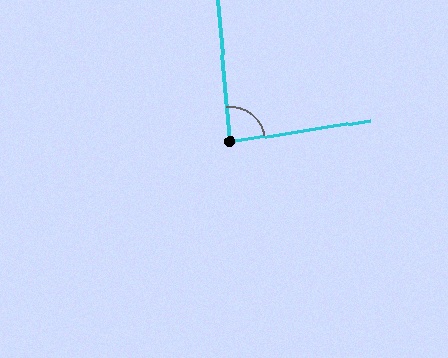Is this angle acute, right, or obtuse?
It is approximately a right angle.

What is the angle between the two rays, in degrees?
Approximately 86 degrees.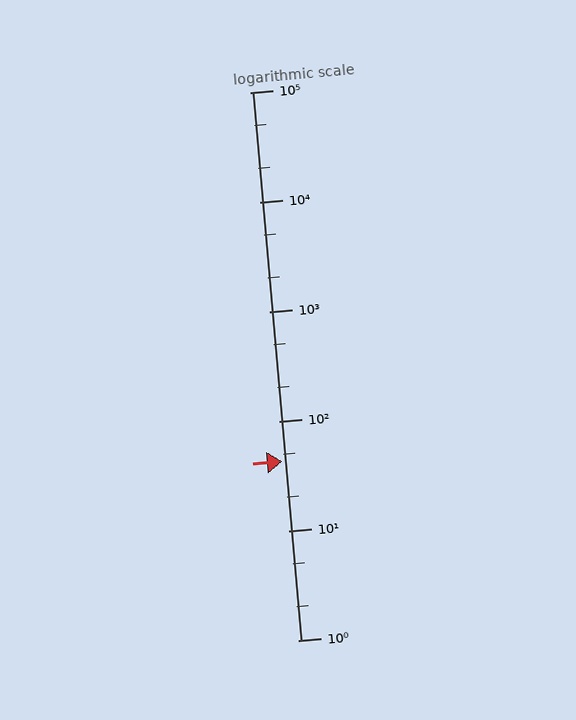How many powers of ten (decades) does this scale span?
The scale spans 5 decades, from 1 to 100000.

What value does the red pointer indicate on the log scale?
The pointer indicates approximately 43.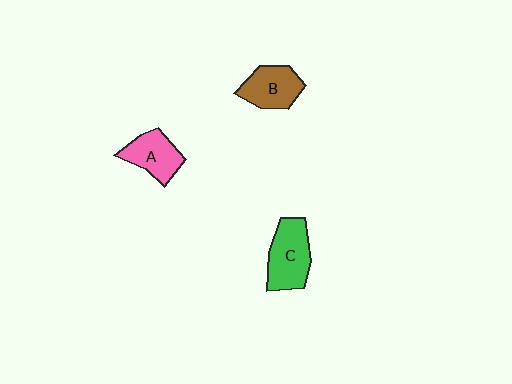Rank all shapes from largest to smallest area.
From largest to smallest: C (green), B (brown), A (pink).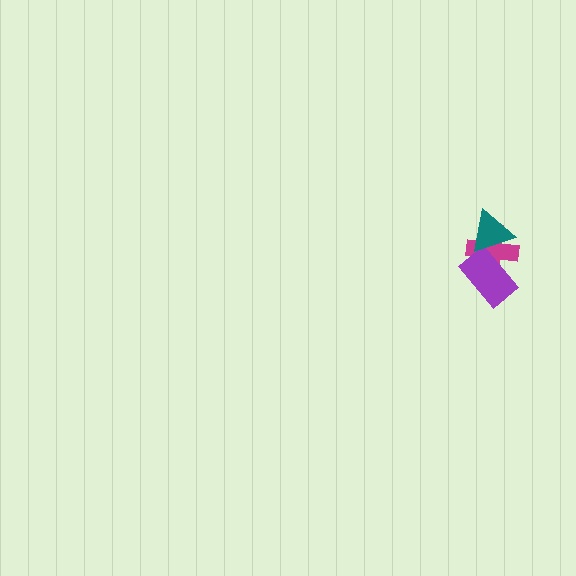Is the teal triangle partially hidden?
No, no other shape covers it.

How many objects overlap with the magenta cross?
2 objects overlap with the magenta cross.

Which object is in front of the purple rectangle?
The teal triangle is in front of the purple rectangle.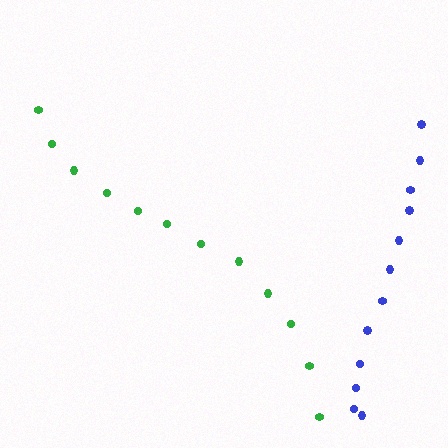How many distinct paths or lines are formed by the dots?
There are 2 distinct paths.